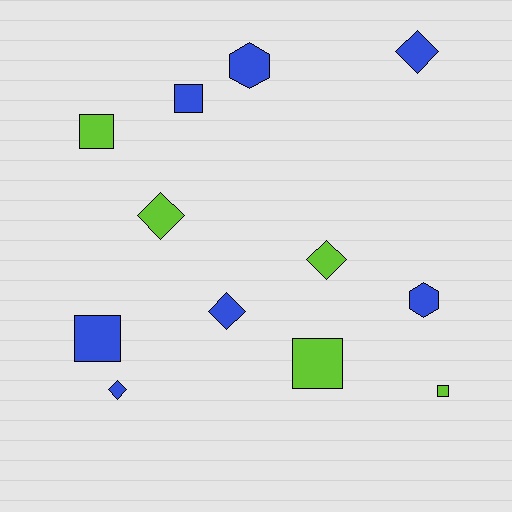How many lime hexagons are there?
There are no lime hexagons.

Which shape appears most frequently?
Diamond, with 5 objects.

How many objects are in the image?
There are 12 objects.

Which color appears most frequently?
Blue, with 7 objects.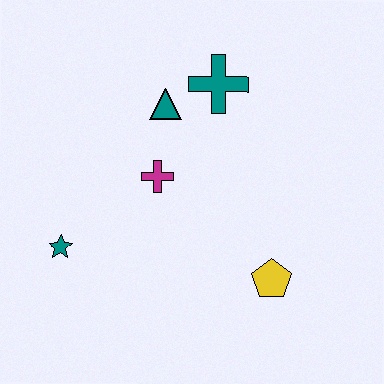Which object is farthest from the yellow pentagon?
The teal star is farthest from the yellow pentagon.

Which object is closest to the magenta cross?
The teal triangle is closest to the magenta cross.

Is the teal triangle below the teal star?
No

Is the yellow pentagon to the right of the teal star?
Yes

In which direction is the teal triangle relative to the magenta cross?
The teal triangle is above the magenta cross.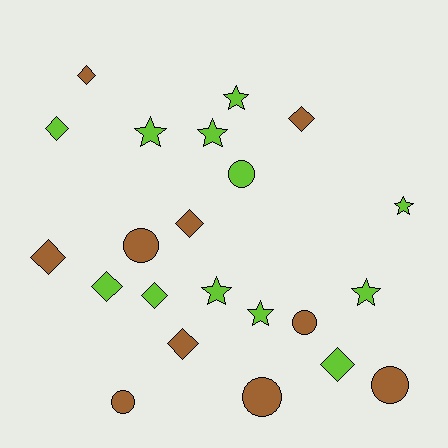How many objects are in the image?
There are 22 objects.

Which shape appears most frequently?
Diamond, with 9 objects.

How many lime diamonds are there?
There are 4 lime diamonds.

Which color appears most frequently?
Lime, with 12 objects.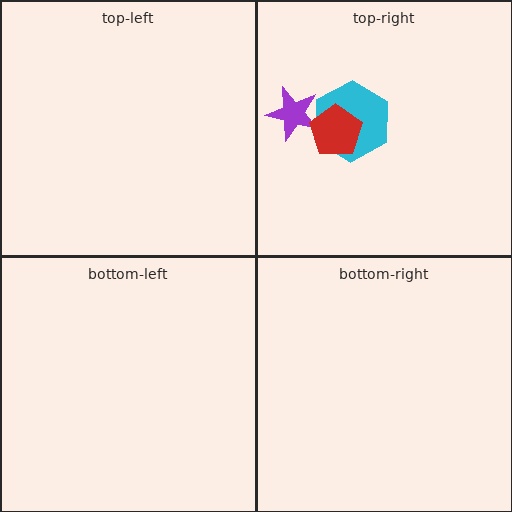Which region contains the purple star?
The top-right region.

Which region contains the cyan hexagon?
The top-right region.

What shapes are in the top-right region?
The purple star, the cyan hexagon, the red pentagon.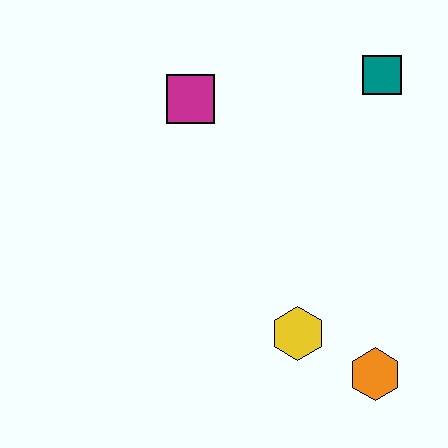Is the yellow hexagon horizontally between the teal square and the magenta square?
Yes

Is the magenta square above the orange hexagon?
Yes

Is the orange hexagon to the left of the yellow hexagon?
No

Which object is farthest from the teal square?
The orange hexagon is farthest from the teal square.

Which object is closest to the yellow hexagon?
The orange hexagon is closest to the yellow hexagon.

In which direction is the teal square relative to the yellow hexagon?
The teal square is above the yellow hexagon.